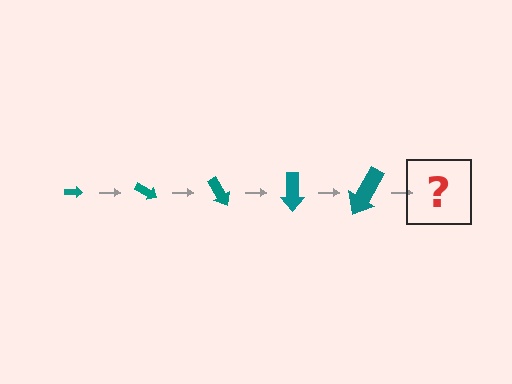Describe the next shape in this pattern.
It should be an arrow, larger than the previous one and rotated 150 degrees from the start.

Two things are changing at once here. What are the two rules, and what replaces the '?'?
The two rules are that the arrow grows larger each step and it rotates 30 degrees each step. The '?' should be an arrow, larger than the previous one and rotated 150 degrees from the start.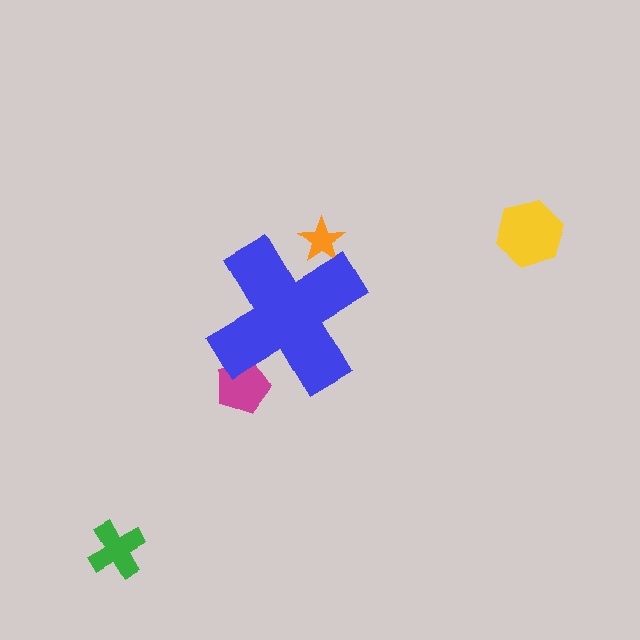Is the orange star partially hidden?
Yes, the orange star is partially hidden behind the blue cross.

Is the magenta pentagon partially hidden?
Yes, the magenta pentagon is partially hidden behind the blue cross.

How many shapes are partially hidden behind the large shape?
2 shapes are partially hidden.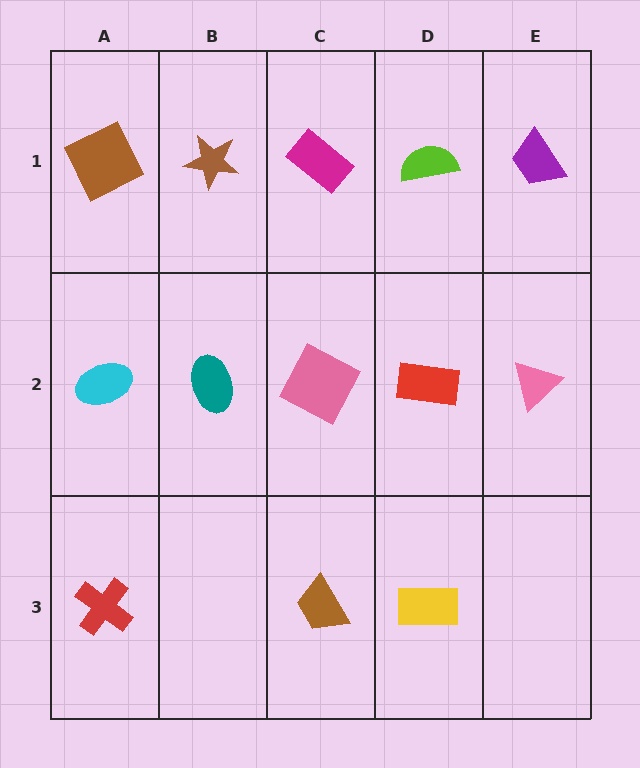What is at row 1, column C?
A magenta rectangle.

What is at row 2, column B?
A teal ellipse.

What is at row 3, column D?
A yellow rectangle.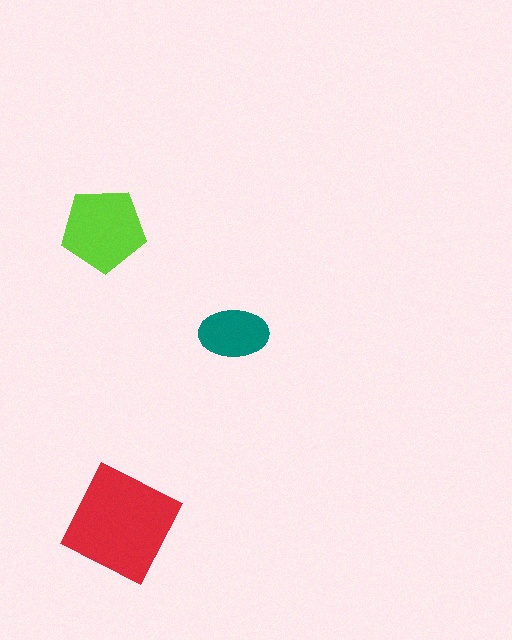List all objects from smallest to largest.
The teal ellipse, the lime pentagon, the red square.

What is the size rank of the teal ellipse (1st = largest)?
3rd.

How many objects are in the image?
There are 3 objects in the image.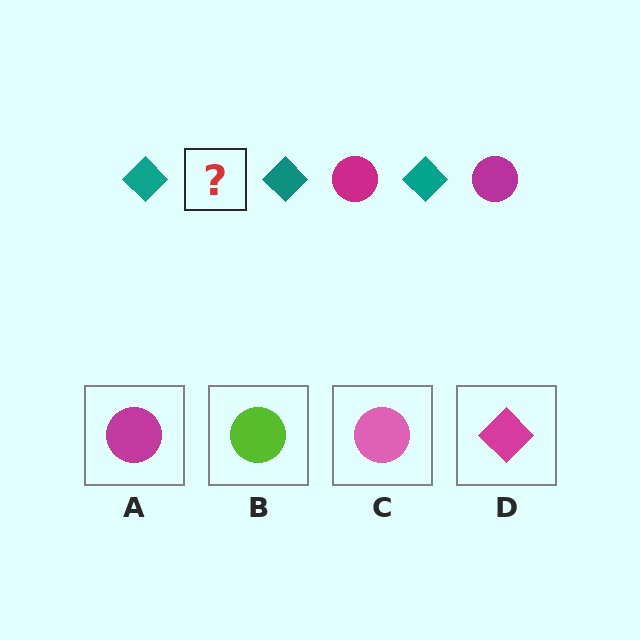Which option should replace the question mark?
Option A.